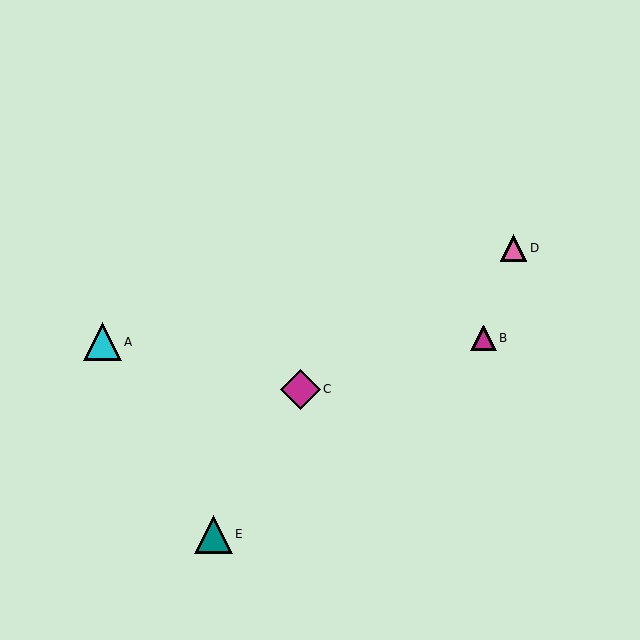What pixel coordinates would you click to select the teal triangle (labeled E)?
Click at (213, 534) to select the teal triangle E.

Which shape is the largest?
The magenta diamond (labeled C) is the largest.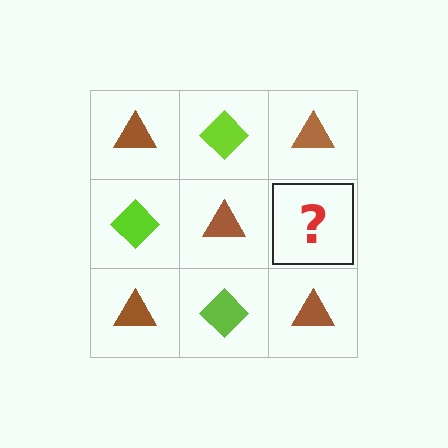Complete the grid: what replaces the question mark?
The question mark should be replaced with a lime diamond.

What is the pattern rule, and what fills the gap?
The rule is that it alternates brown triangle and lime diamond in a checkerboard pattern. The gap should be filled with a lime diamond.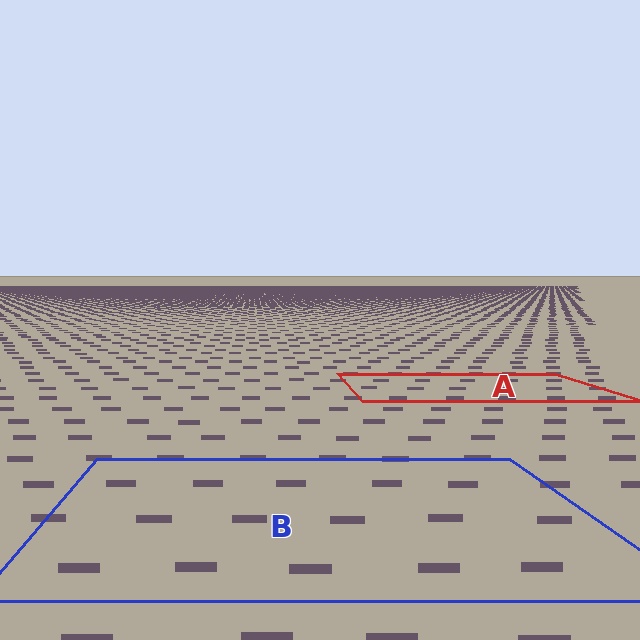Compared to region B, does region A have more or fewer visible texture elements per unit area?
Region A has more texture elements per unit area — they are packed more densely because it is farther away.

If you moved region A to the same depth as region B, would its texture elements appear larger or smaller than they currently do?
They would appear larger. At a closer depth, the same texture elements are projected at a bigger on-screen size.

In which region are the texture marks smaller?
The texture marks are smaller in region A, because it is farther away.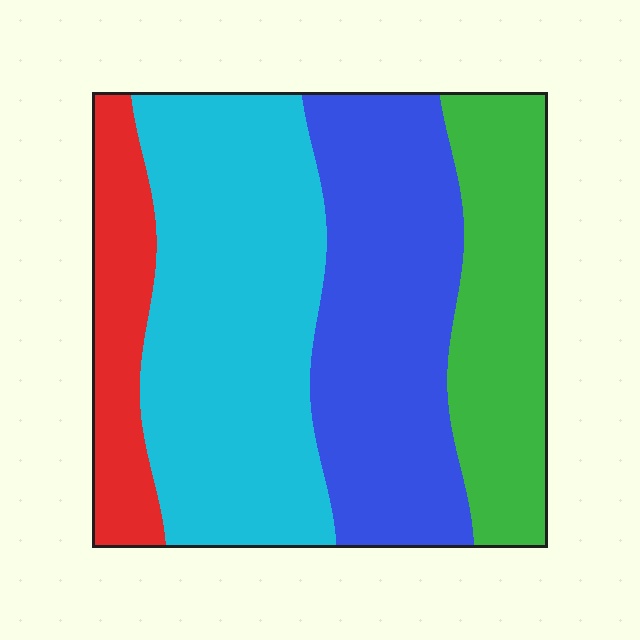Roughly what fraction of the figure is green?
Green covers roughly 20% of the figure.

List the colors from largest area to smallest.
From largest to smallest: cyan, blue, green, red.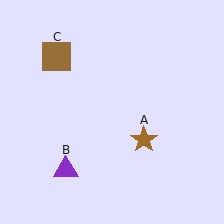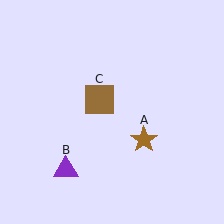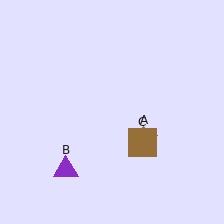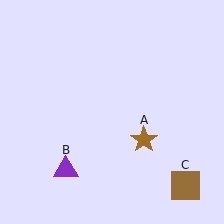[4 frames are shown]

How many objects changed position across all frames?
1 object changed position: brown square (object C).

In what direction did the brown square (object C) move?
The brown square (object C) moved down and to the right.